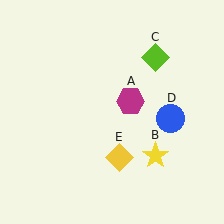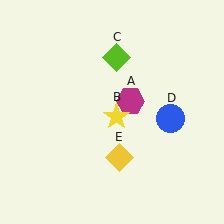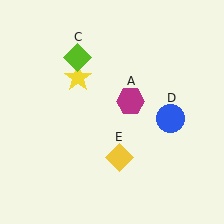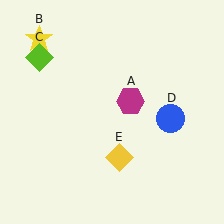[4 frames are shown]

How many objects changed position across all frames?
2 objects changed position: yellow star (object B), lime diamond (object C).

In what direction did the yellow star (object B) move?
The yellow star (object B) moved up and to the left.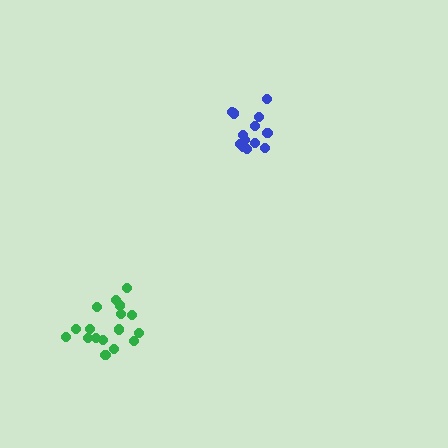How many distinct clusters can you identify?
There are 2 distinct clusters.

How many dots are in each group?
Group 1: 13 dots, Group 2: 17 dots (30 total).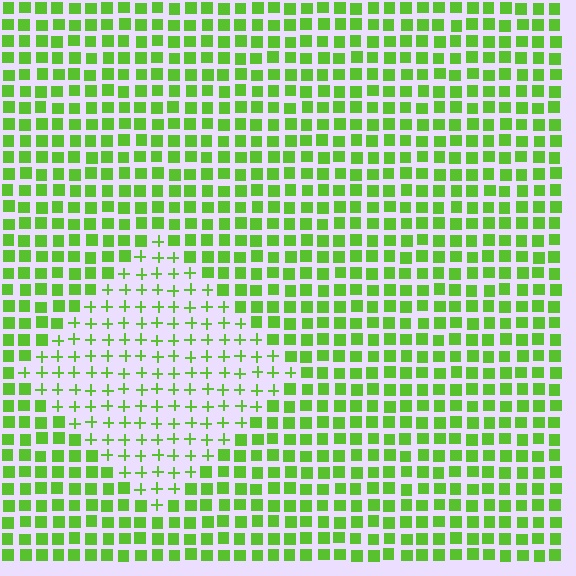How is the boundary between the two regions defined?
The boundary is defined by a change in element shape: plus signs inside vs. squares outside. All elements share the same color and spacing.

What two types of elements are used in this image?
The image uses plus signs inside the diamond region and squares outside it.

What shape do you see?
I see a diamond.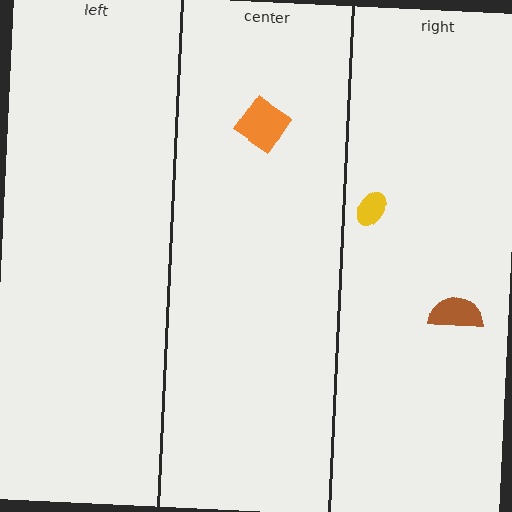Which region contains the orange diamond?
The center region.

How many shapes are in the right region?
2.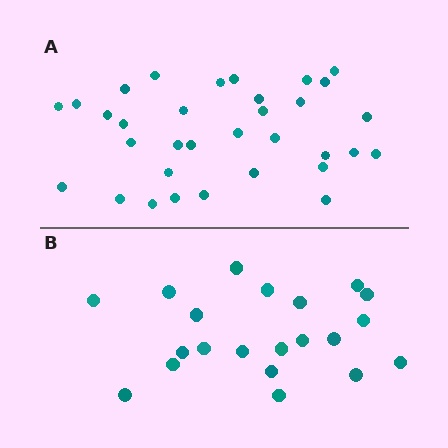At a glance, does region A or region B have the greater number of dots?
Region A (the top region) has more dots.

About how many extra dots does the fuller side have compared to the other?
Region A has roughly 12 or so more dots than region B.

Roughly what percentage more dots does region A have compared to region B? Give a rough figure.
About 55% more.